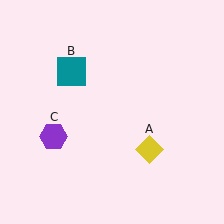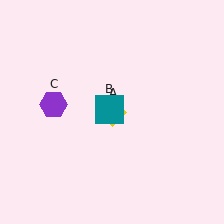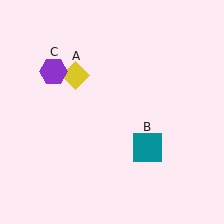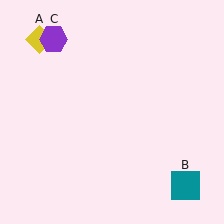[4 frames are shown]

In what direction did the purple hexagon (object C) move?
The purple hexagon (object C) moved up.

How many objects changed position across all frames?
3 objects changed position: yellow diamond (object A), teal square (object B), purple hexagon (object C).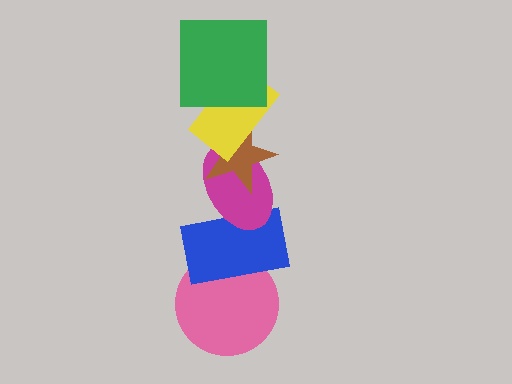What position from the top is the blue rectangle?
The blue rectangle is 5th from the top.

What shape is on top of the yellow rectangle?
The green square is on top of the yellow rectangle.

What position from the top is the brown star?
The brown star is 3rd from the top.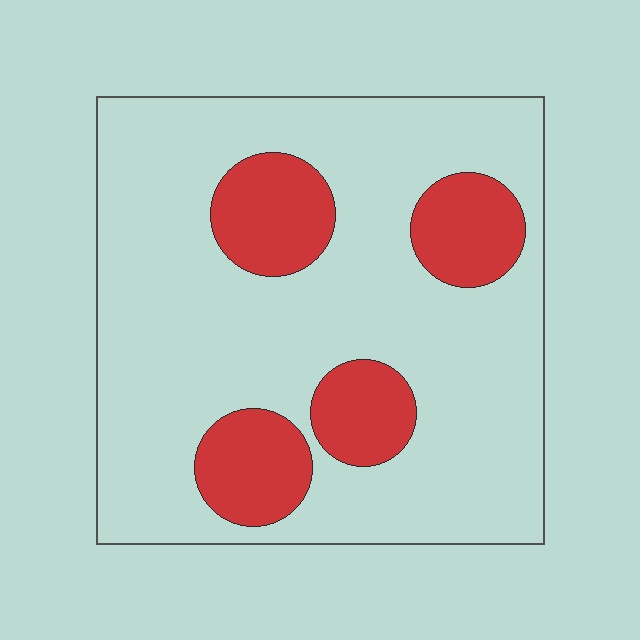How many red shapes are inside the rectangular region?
4.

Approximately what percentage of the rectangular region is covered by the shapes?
Approximately 20%.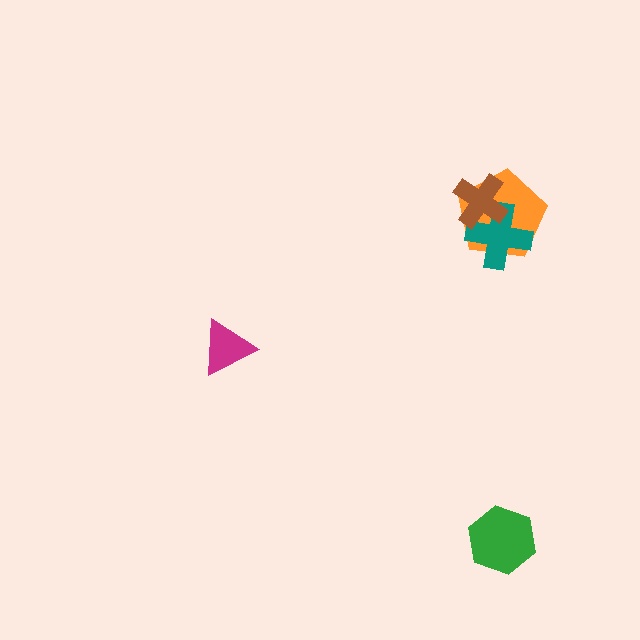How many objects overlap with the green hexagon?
0 objects overlap with the green hexagon.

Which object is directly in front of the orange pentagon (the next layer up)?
The teal cross is directly in front of the orange pentagon.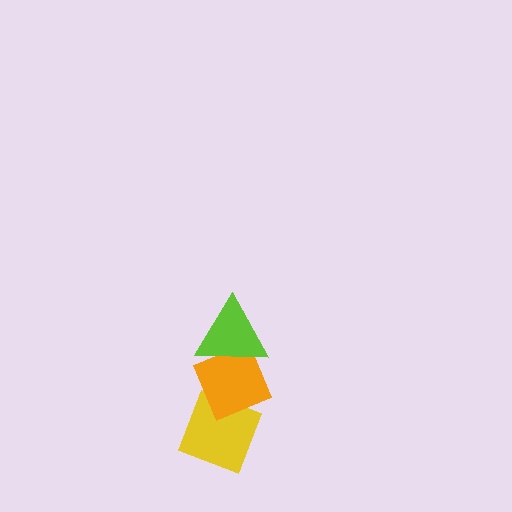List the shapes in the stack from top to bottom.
From top to bottom: the lime triangle, the orange diamond, the yellow diamond.